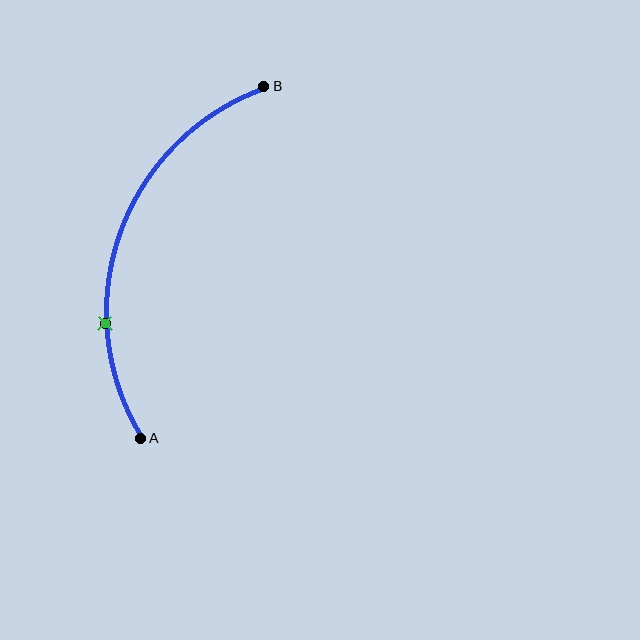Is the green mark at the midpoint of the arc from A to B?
No. The green mark lies on the arc but is closer to endpoint A. The arc midpoint would be at the point on the curve equidistant along the arc from both A and B.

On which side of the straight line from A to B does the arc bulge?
The arc bulges to the left of the straight line connecting A and B.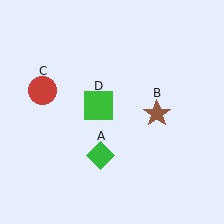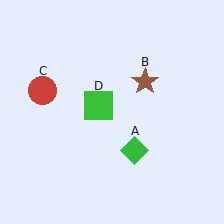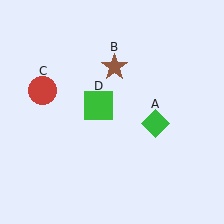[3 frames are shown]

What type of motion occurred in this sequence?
The green diamond (object A), brown star (object B) rotated counterclockwise around the center of the scene.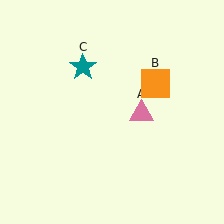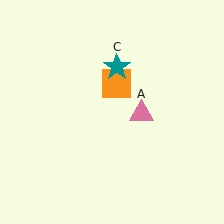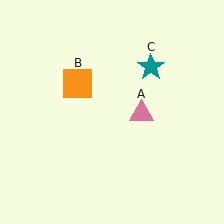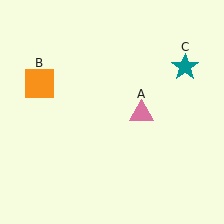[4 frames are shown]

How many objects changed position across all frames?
2 objects changed position: orange square (object B), teal star (object C).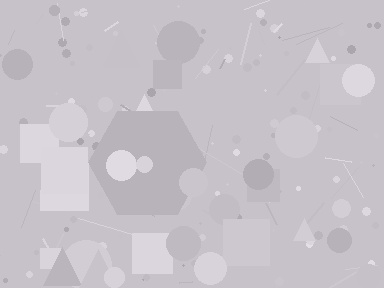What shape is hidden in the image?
A hexagon is hidden in the image.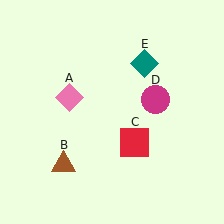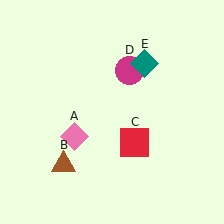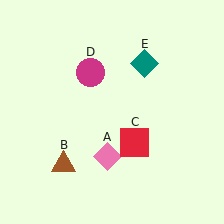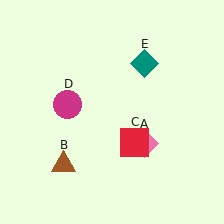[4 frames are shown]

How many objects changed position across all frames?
2 objects changed position: pink diamond (object A), magenta circle (object D).